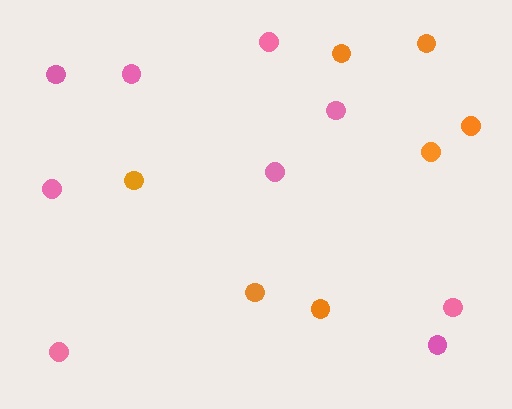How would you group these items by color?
There are 2 groups: one group of pink circles (9) and one group of orange circles (7).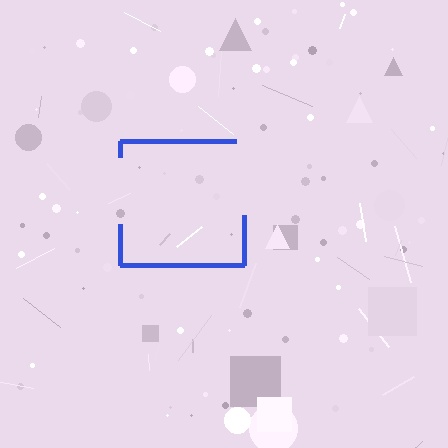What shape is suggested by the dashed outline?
The dashed outline suggests a square.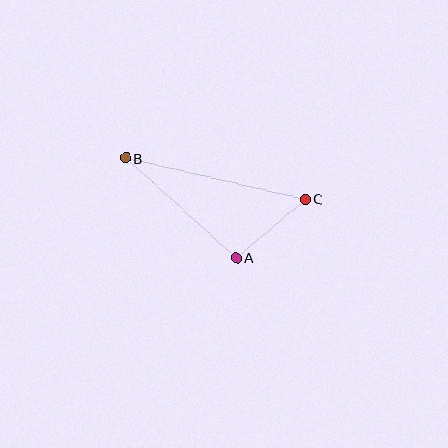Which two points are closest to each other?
Points A and C are closest to each other.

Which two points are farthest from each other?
Points B and C are farthest from each other.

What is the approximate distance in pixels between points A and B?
The distance between A and B is approximately 149 pixels.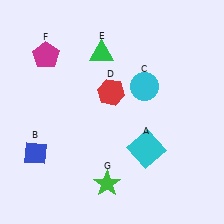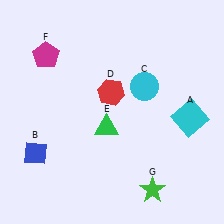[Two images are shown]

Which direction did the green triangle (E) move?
The green triangle (E) moved down.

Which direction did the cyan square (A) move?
The cyan square (A) moved right.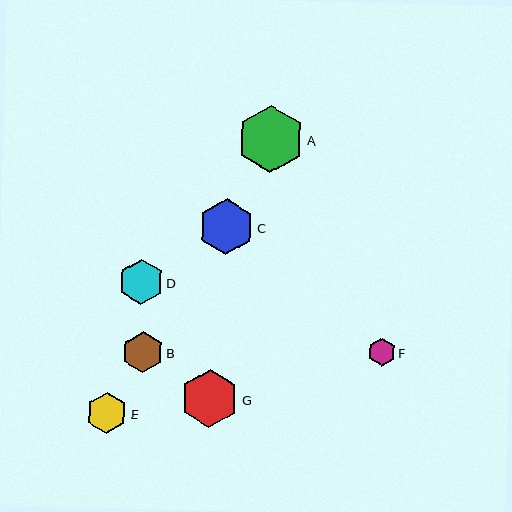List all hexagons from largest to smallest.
From largest to smallest: A, G, C, D, B, E, F.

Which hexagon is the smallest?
Hexagon F is the smallest with a size of approximately 28 pixels.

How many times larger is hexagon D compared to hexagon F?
Hexagon D is approximately 1.6 times the size of hexagon F.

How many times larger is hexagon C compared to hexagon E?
Hexagon C is approximately 1.4 times the size of hexagon E.